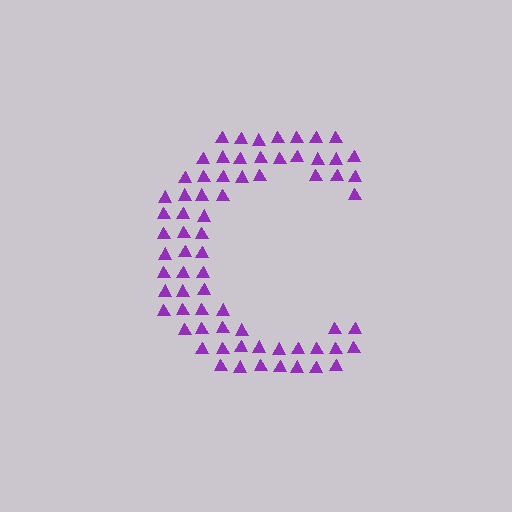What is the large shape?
The large shape is the letter C.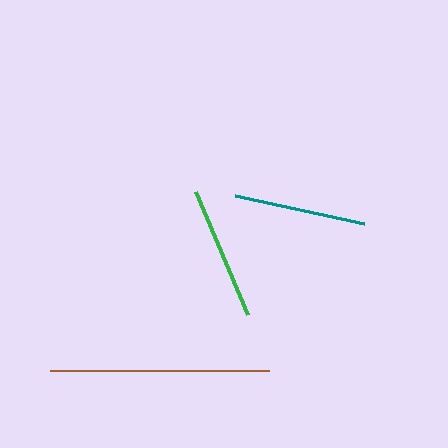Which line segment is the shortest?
The teal line is the shortest at approximately 133 pixels.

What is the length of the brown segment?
The brown segment is approximately 219 pixels long.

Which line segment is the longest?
The brown line is the longest at approximately 219 pixels.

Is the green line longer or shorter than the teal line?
The green line is longer than the teal line.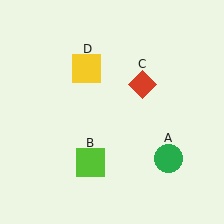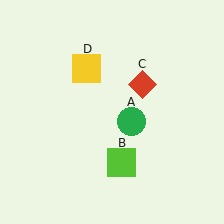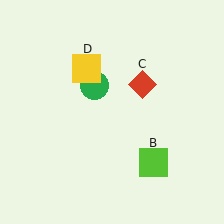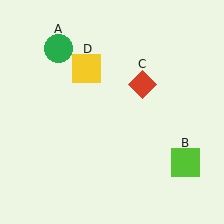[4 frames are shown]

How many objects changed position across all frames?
2 objects changed position: green circle (object A), lime square (object B).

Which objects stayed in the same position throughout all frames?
Red diamond (object C) and yellow square (object D) remained stationary.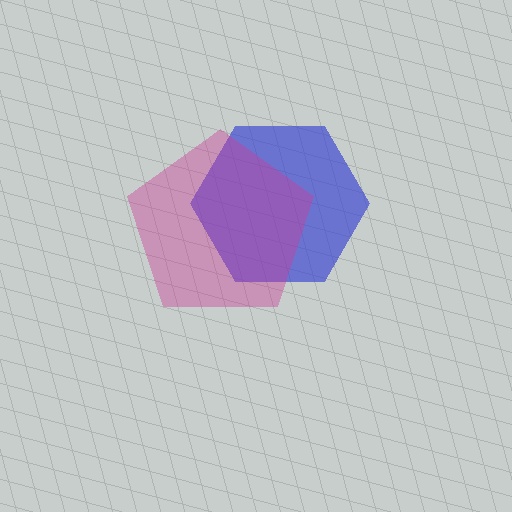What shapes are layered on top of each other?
The layered shapes are: a blue hexagon, a magenta pentagon.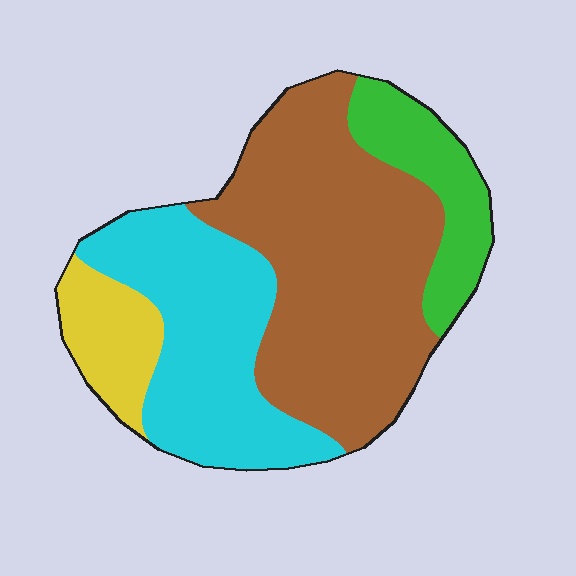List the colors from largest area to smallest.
From largest to smallest: brown, cyan, green, yellow.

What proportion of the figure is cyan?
Cyan takes up between a quarter and a half of the figure.